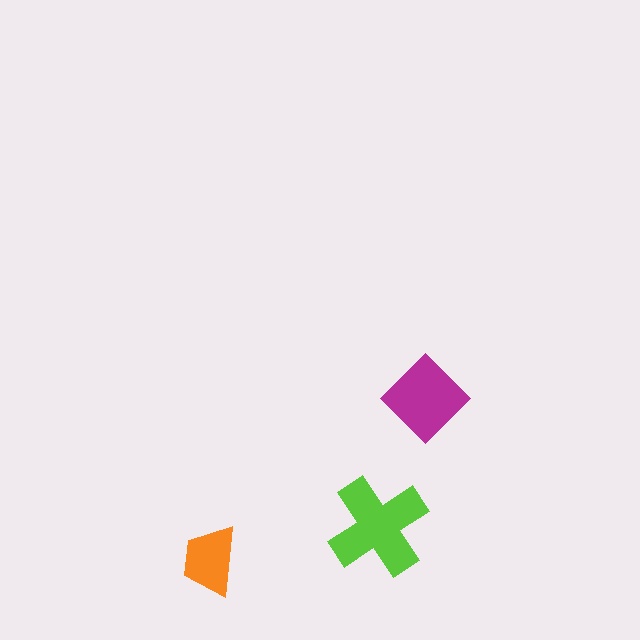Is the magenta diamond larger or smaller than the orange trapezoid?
Larger.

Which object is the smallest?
The orange trapezoid.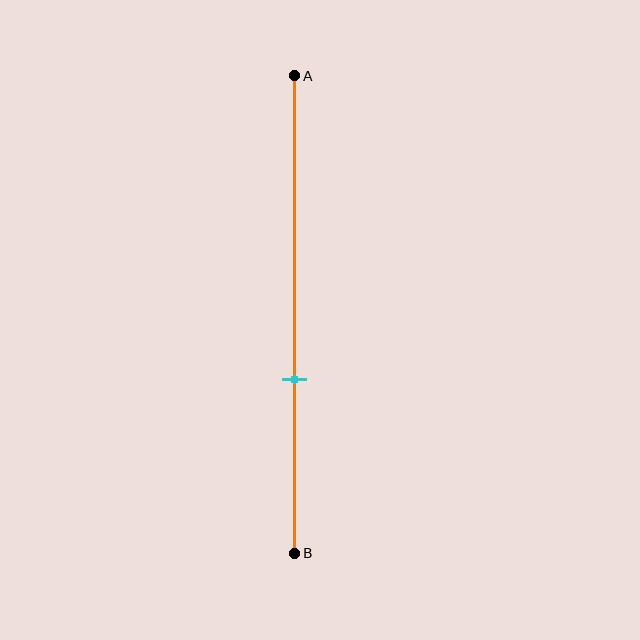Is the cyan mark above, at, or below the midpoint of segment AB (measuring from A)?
The cyan mark is below the midpoint of segment AB.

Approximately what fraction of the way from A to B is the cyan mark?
The cyan mark is approximately 65% of the way from A to B.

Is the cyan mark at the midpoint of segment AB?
No, the mark is at about 65% from A, not at the 50% midpoint.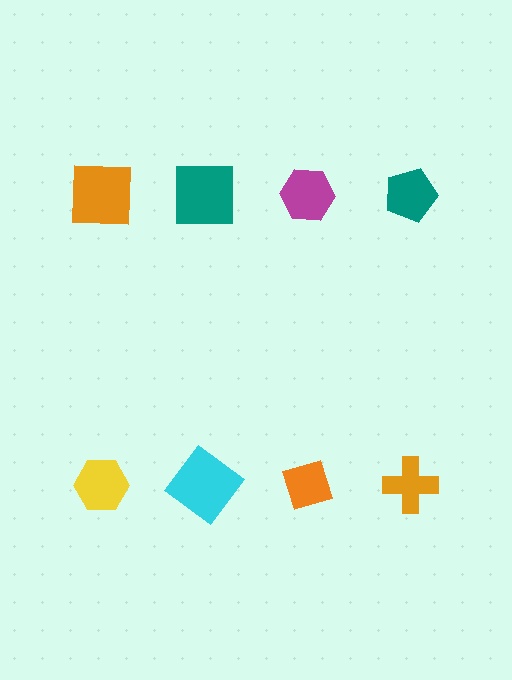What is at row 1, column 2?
A teal square.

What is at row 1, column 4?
A teal pentagon.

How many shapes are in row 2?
4 shapes.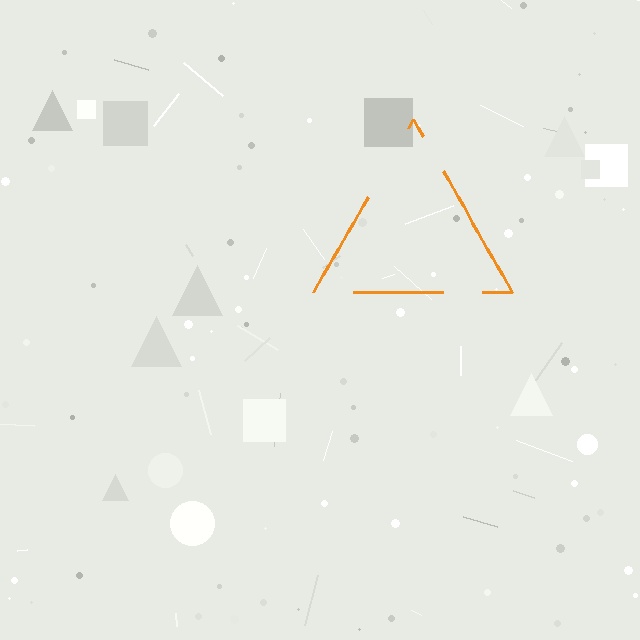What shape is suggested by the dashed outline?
The dashed outline suggests a triangle.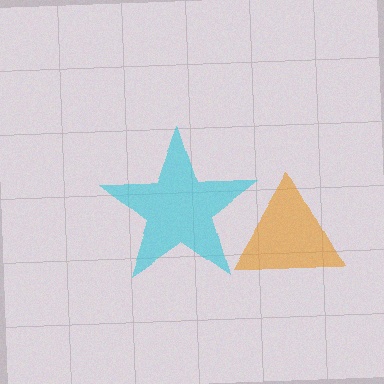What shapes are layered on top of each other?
The layered shapes are: a cyan star, an orange triangle.